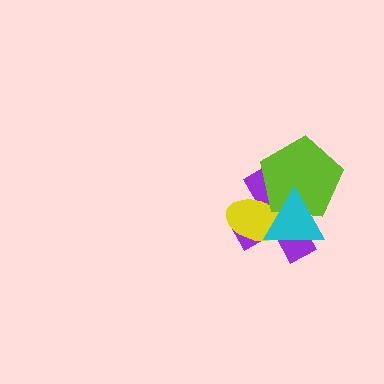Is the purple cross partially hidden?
Yes, it is partially covered by another shape.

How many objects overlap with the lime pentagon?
3 objects overlap with the lime pentagon.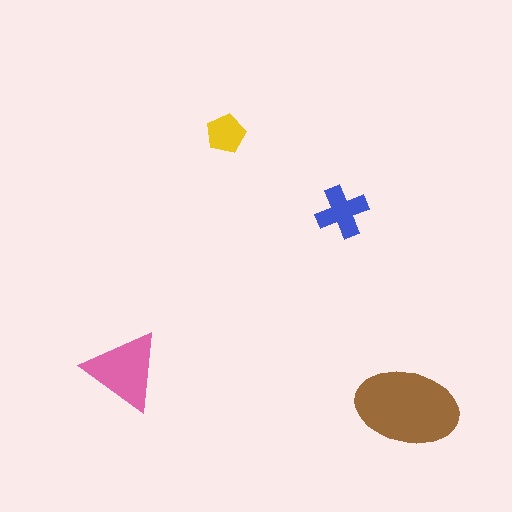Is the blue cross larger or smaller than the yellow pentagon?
Larger.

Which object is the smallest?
The yellow pentagon.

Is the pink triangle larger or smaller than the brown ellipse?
Smaller.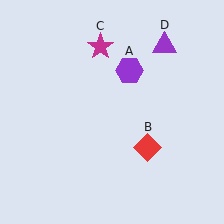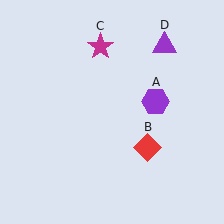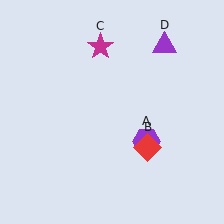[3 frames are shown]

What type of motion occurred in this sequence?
The purple hexagon (object A) rotated clockwise around the center of the scene.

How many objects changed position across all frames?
1 object changed position: purple hexagon (object A).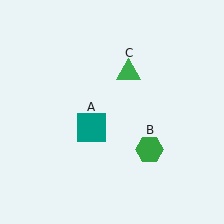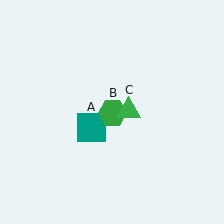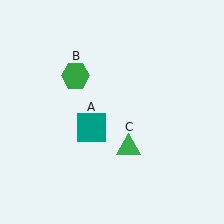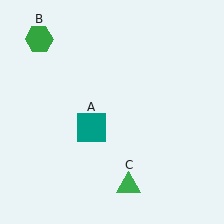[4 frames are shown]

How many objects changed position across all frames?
2 objects changed position: green hexagon (object B), green triangle (object C).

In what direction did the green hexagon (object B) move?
The green hexagon (object B) moved up and to the left.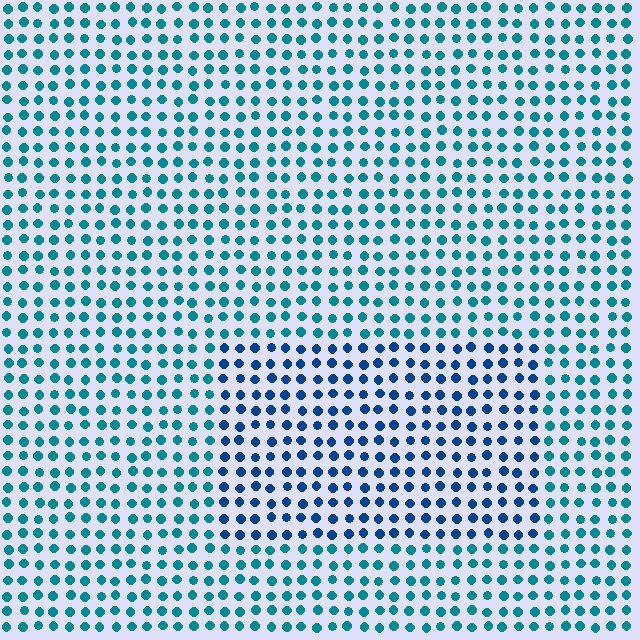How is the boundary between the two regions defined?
The boundary is defined purely by a slight shift in hue (about 30 degrees). Spacing, size, and orientation are identical on both sides.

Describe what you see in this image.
The image is filled with small teal elements in a uniform arrangement. A rectangle-shaped region is visible where the elements are tinted to a slightly different hue, forming a subtle color boundary.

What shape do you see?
I see a rectangle.